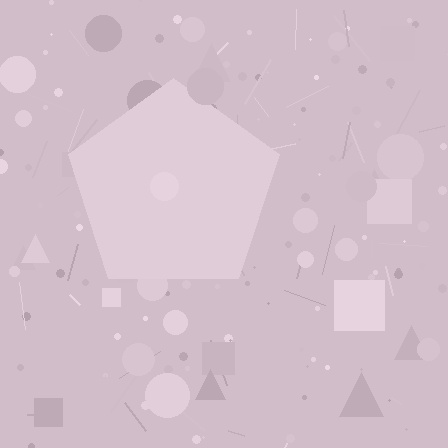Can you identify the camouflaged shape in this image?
The camouflaged shape is a pentagon.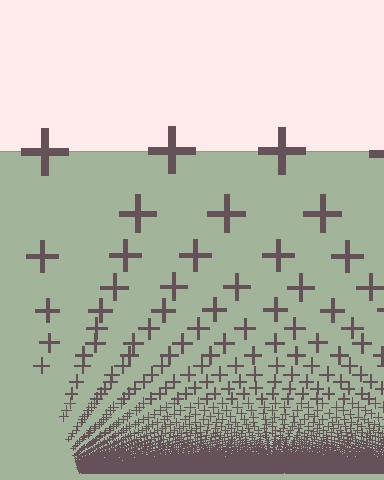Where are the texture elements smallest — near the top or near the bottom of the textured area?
Near the bottom.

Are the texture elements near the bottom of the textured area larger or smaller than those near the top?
Smaller. The gradient is inverted — elements near the bottom are smaller and denser.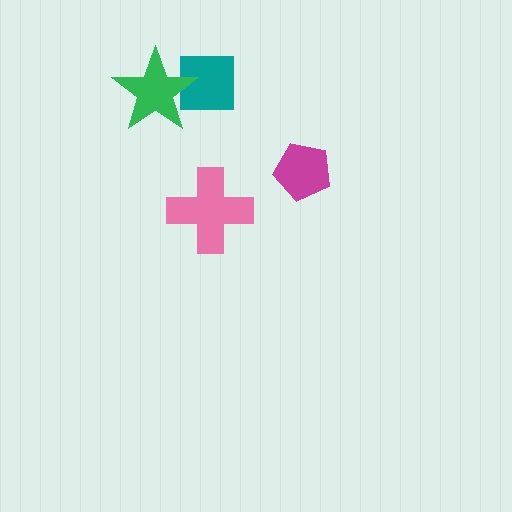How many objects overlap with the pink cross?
0 objects overlap with the pink cross.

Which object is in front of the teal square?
The green star is in front of the teal square.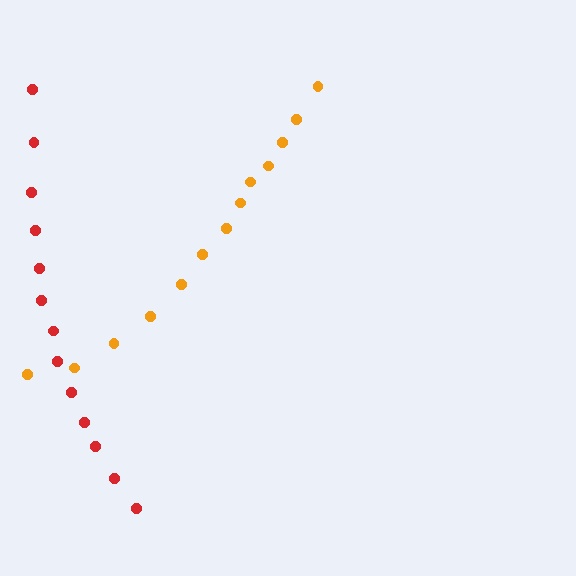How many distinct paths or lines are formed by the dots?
There are 2 distinct paths.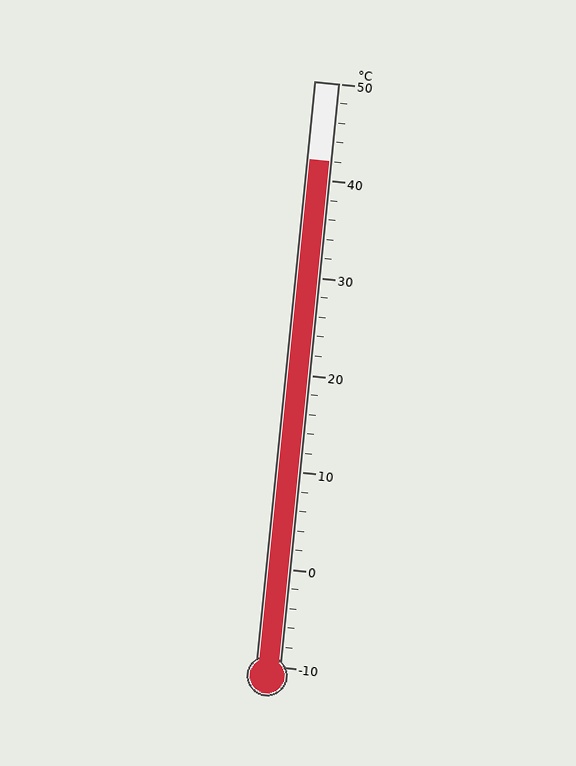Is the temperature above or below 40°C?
The temperature is above 40°C.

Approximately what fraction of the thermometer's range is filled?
The thermometer is filled to approximately 85% of its range.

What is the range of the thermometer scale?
The thermometer scale ranges from -10°C to 50°C.